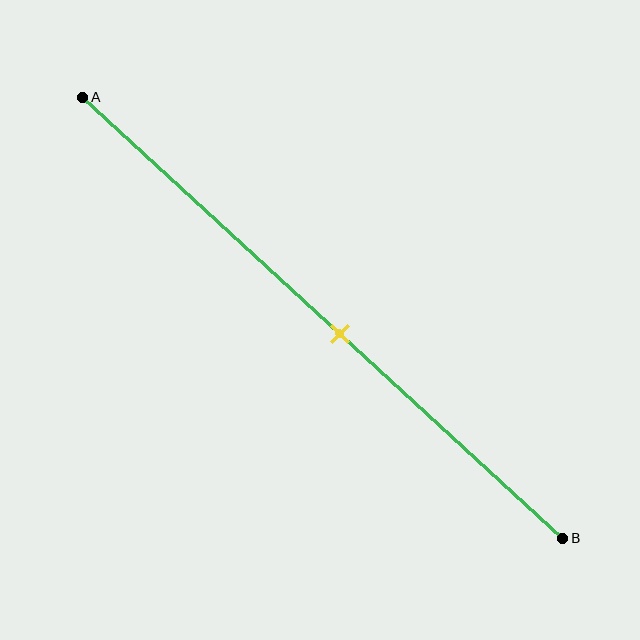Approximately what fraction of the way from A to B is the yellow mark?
The yellow mark is approximately 55% of the way from A to B.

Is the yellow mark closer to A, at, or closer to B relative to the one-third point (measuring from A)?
The yellow mark is closer to point B than the one-third point of segment AB.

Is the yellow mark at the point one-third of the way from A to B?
No, the mark is at about 55% from A, not at the 33% one-third point.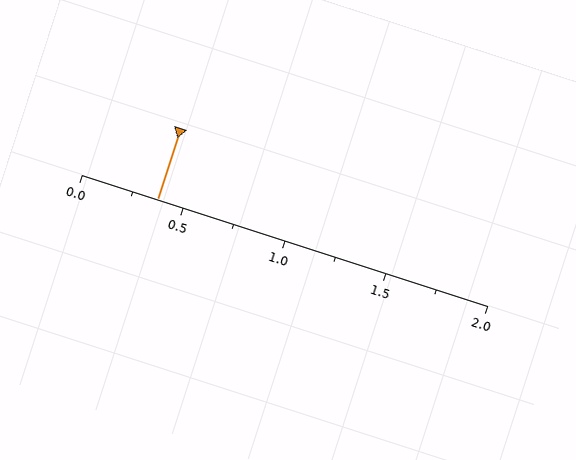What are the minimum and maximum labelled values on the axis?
The axis runs from 0.0 to 2.0.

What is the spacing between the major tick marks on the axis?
The major ticks are spaced 0.5 apart.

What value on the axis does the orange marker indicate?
The marker indicates approximately 0.38.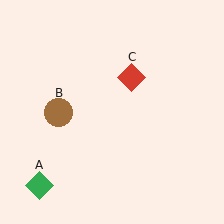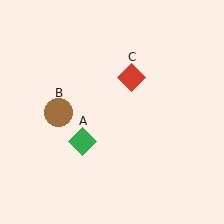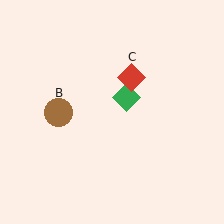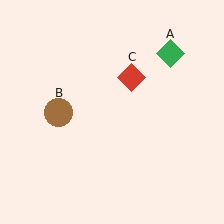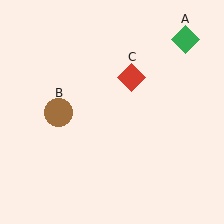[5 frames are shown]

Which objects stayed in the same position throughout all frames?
Brown circle (object B) and red diamond (object C) remained stationary.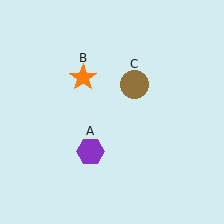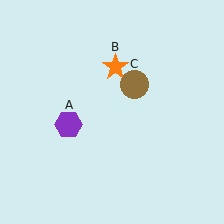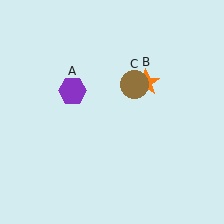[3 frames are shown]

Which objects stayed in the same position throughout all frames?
Brown circle (object C) remained stationary.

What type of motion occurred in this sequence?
The purple hexagon (object A), orange star (object B) rotated clockwise around the center of the scene.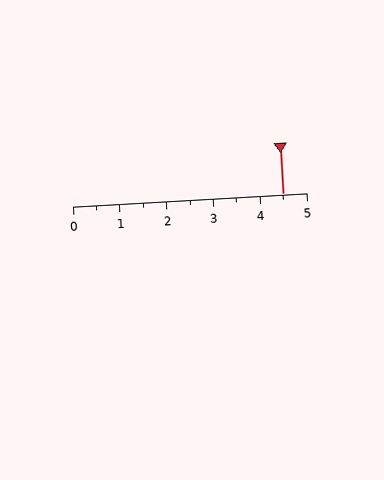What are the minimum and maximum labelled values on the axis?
The axis runs from 0 to 5.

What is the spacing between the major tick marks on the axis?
The major ticks are spaced 1 apart.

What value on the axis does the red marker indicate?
The marker indicates approximately 4.5.